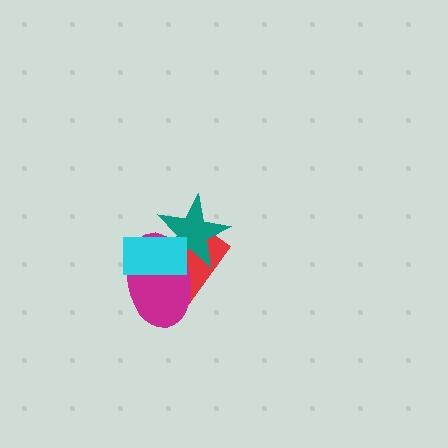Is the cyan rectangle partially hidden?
No, no other shape covers it.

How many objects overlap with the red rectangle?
3 objects overlap with the red rectangle.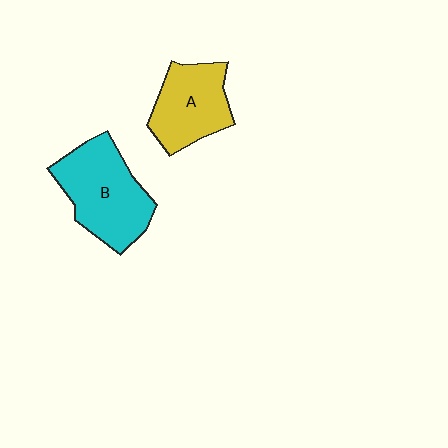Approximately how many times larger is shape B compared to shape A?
Approximately 1.3 times.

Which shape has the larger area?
Shape B (cyan).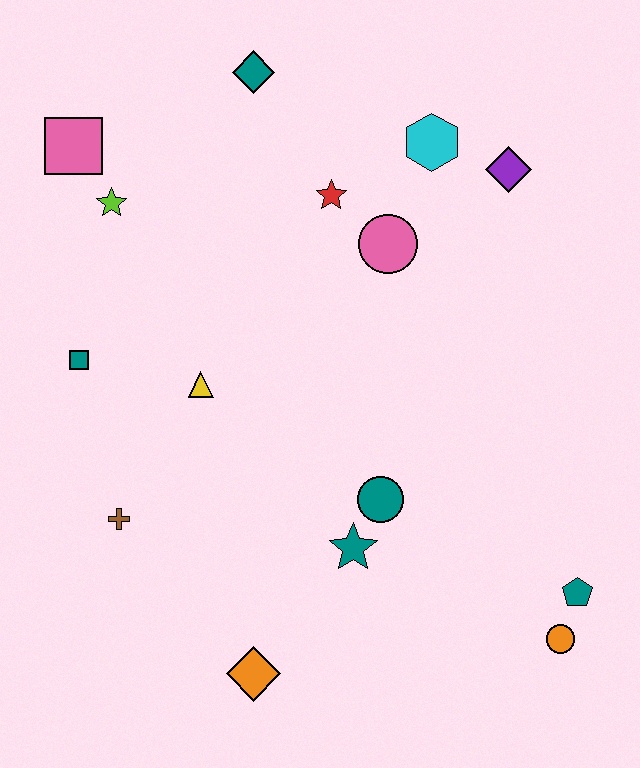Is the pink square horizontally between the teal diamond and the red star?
No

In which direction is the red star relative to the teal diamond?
The red star is below the teal diamond.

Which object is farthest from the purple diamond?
The orange diamond is farthest from the purple diamond.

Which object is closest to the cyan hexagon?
The purple diamond is closest to the cyan hexagon.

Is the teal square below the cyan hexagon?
Yes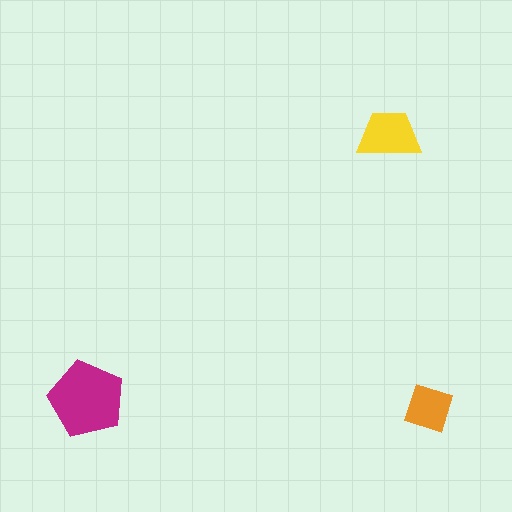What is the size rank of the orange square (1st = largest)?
3rd.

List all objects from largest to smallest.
The magenta pentagon, the yellow trapezoid, the orange square.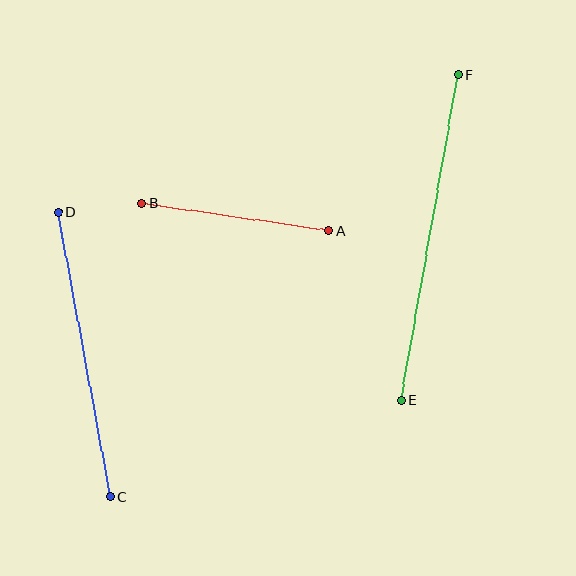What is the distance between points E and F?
The distance is approximately 331 pixels.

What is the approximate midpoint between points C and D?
The midpoint is at approximately (84, 354) pixels.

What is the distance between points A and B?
The distance is approximately 189 pixels.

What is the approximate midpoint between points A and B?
The midpoint is at approximately (235, 217) pixels.